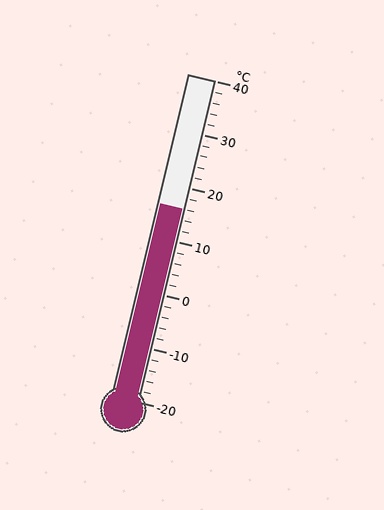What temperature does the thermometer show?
The thermometer shows approximately 16°C.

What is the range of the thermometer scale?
The thermometer scale ranges from -20°C to 40°C.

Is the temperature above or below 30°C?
The temperature is below 30°C.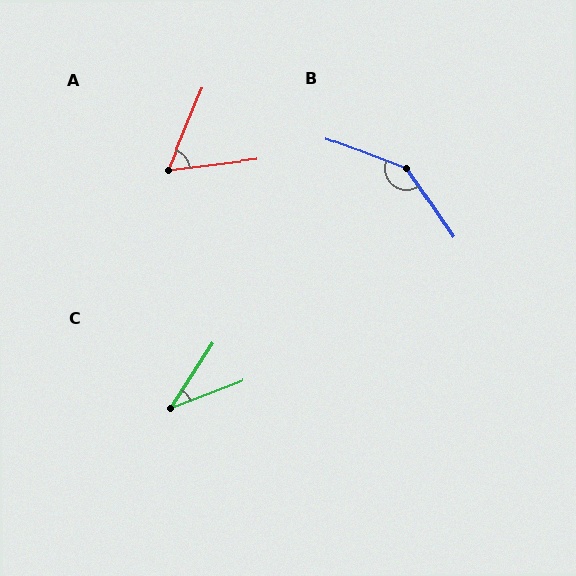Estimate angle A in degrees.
Approximately 61 degrees.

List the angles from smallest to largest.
C (36°), A (61°), B (146°).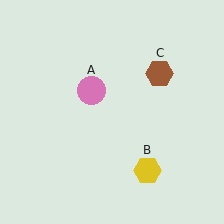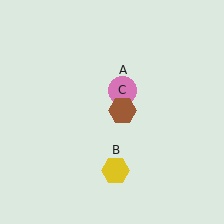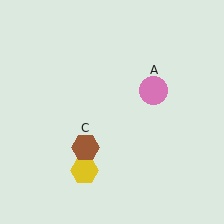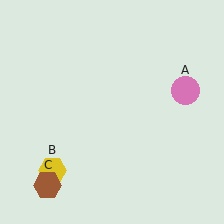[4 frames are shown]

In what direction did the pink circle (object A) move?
The pink circle (object A) moved right.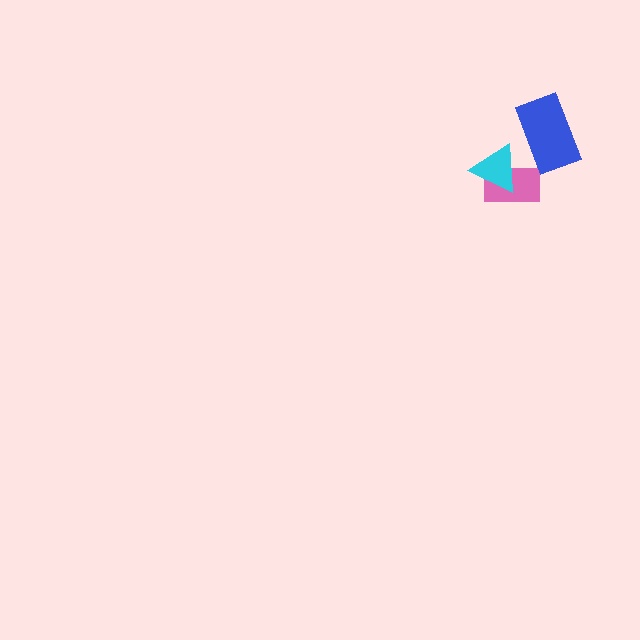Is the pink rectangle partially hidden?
Yes, it is partially covered by another shape.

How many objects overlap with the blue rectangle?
0 objects overlap with the blue rectangle.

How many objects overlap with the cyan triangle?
1 object overlaps with the cyan triangle.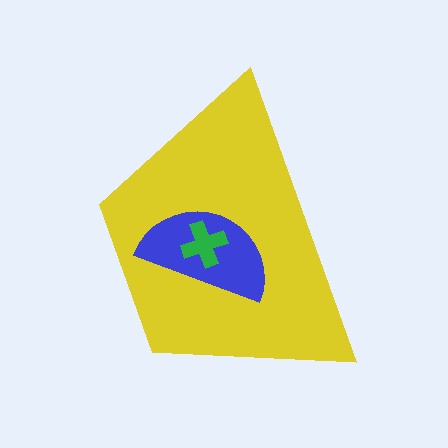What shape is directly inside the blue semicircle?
The green cross.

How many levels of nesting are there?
3.